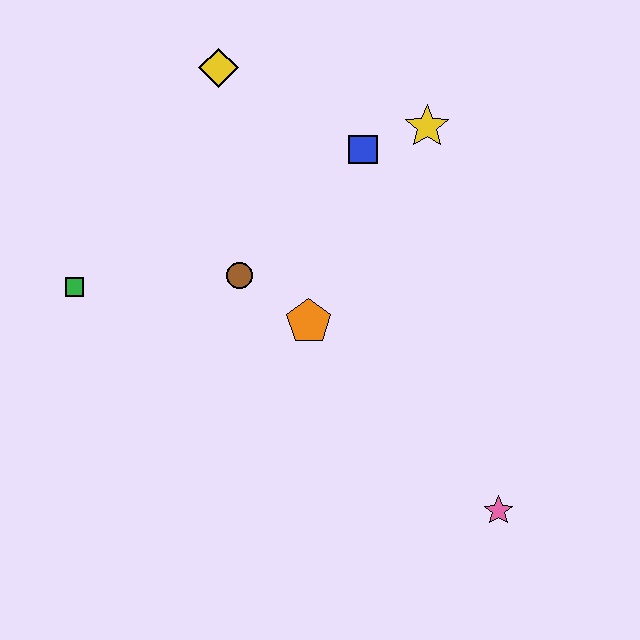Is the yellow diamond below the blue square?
No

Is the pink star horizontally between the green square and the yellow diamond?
No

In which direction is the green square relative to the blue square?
The green square is to the left of the blue square.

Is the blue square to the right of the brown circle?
Yes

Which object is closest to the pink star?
The orange pentagon is closest to the pink star.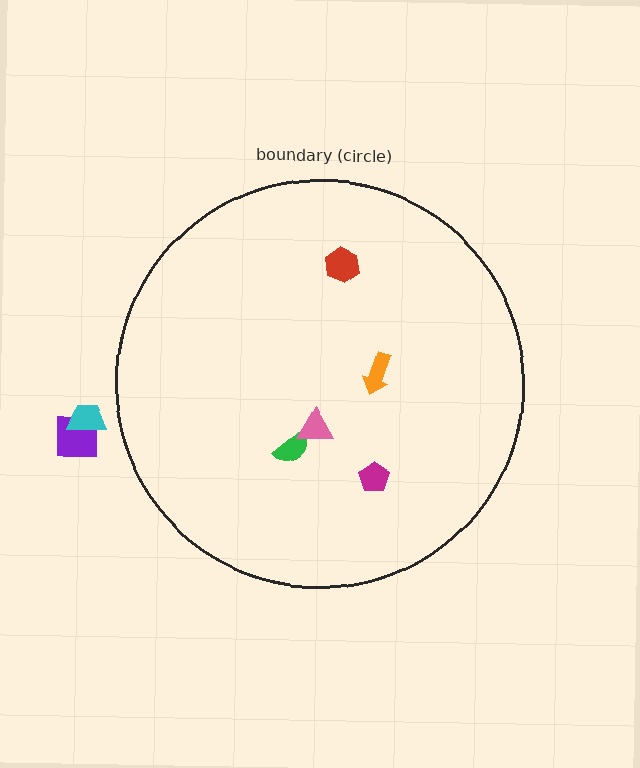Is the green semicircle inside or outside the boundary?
Inside.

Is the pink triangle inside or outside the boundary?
Inside.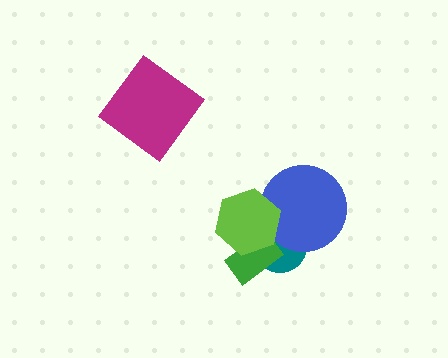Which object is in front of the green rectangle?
The lime hexagon is in front of the green rectangle.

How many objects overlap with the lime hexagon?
3 objects overlap with the lime hexagon.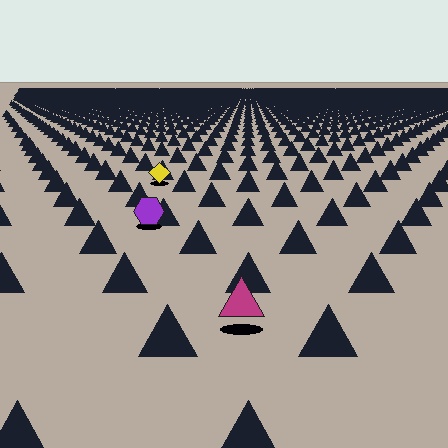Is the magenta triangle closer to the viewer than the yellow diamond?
Yes. The magenta triangle is closer — you can tell from the texture gradient: the ground texture is coarser near it.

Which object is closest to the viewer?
The magenta triangle is closest. The texture marks near it are larger and more spread out.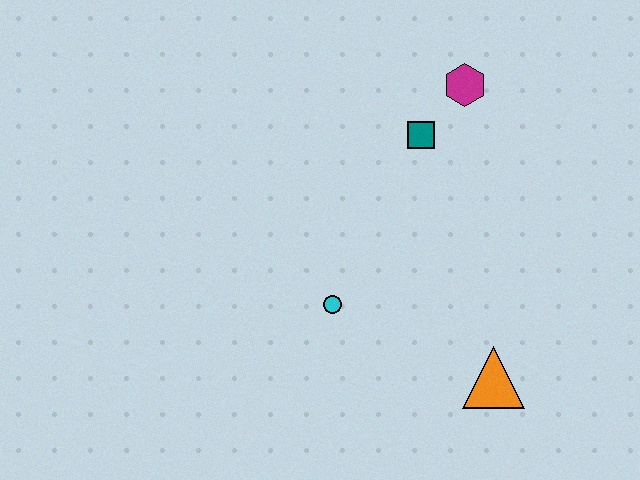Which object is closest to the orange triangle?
The cyan circle is closest to the orange triangle.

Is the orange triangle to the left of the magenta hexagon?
No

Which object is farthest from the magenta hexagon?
The orange triangle is farthest from the magenta hexagon.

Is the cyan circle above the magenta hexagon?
No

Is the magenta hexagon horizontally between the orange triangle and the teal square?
Yes